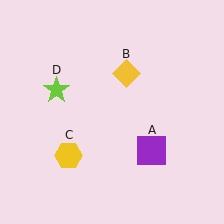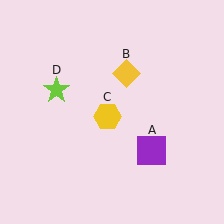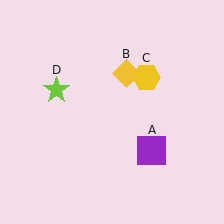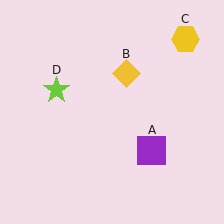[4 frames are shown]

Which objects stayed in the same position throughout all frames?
Purple square (object A) and yellow diamond (object B) and lime star (object D) remained stationary.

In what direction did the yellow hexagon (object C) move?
The yellow hexagon (object C) moved up and to the right.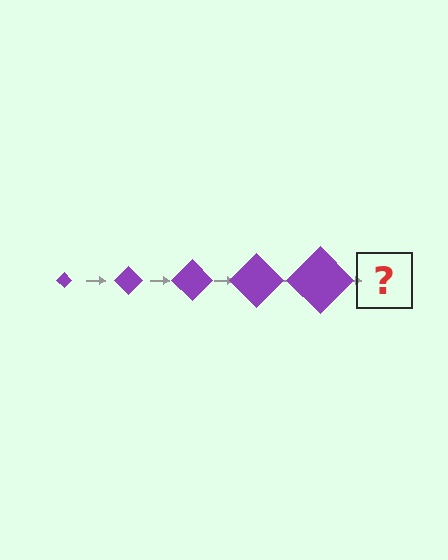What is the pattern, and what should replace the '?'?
The pattern is that the diamond gets progressively larger each step. The '?' should be a purple diamond, larger than the previous one.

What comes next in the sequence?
The next element should be a purple diamond, larger than the previous one.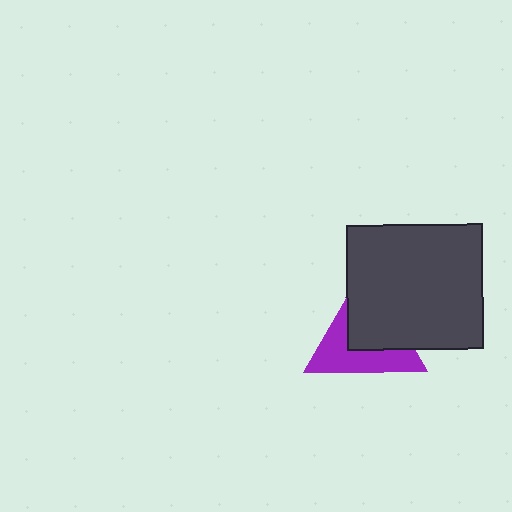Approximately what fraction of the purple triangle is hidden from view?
Roughly 51% of the purple triangle is hidden behind the dark gray rectangle.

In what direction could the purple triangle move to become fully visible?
The purple triangle could move toward the lower-left. That would shift it out from behind the dark gray rectangle entirely.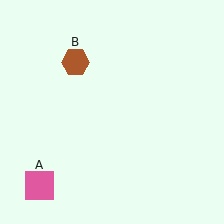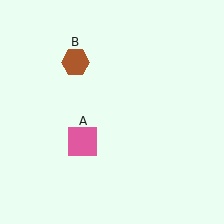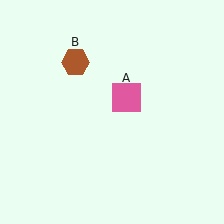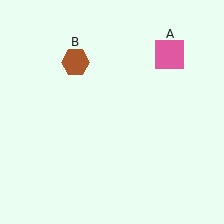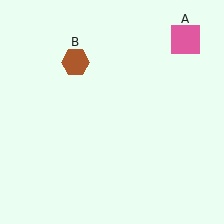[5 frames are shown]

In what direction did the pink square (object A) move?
The pink square (object A) moved up and to the right.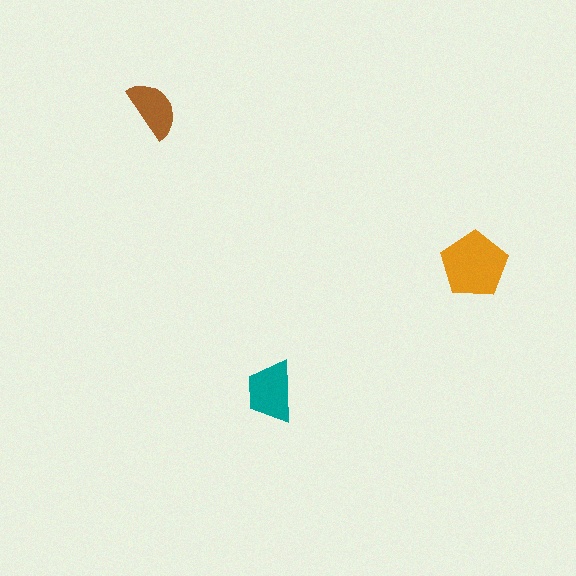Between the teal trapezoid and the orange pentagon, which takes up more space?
The orange pentagon.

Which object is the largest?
The orange pentagon.